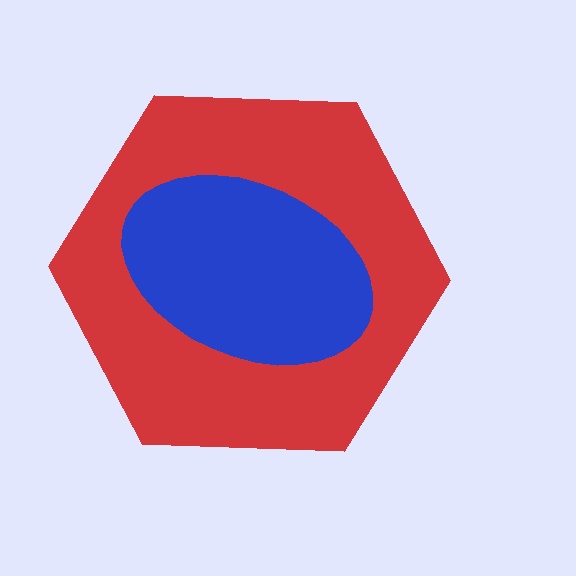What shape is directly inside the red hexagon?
The blue ellipse.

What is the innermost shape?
The blue ellipse.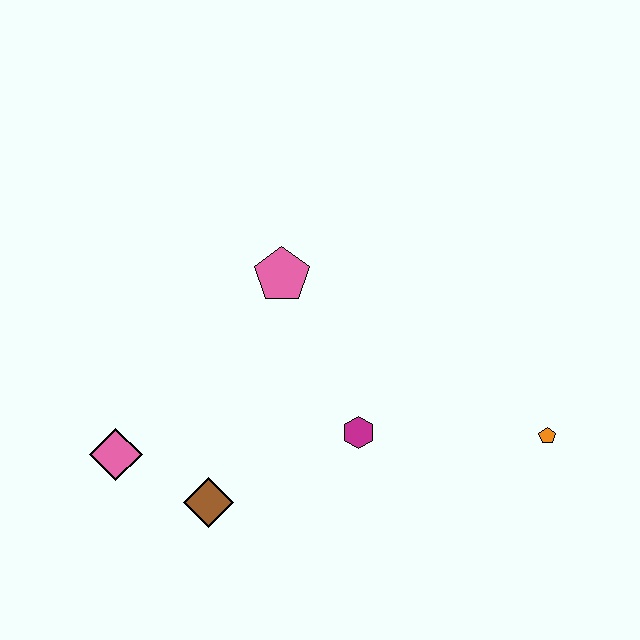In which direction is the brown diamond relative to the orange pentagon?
The brown diamond is to the left of the orange pentagon.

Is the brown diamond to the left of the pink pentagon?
Yes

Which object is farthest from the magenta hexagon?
The pink diamond is farthest from the magenta hexagon.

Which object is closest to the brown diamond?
The pink diamond is closest to the brown diamond.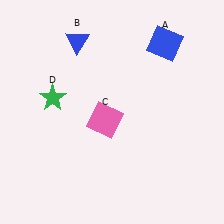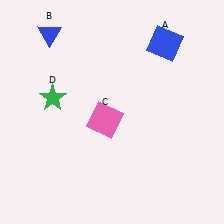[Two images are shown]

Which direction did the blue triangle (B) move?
The blue triangle (B) moved left.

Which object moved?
The blue triangle (B) moved left.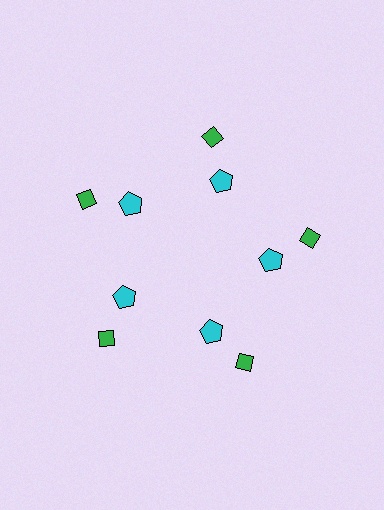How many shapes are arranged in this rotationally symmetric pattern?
There are 15 shapes, arranged in 5 groups of 3.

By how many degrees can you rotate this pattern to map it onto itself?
The pattern maps onto itself every 72 degrees of rotation.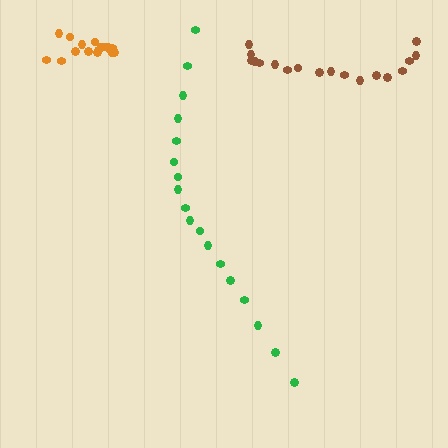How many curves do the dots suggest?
There are 3 distinct paths.